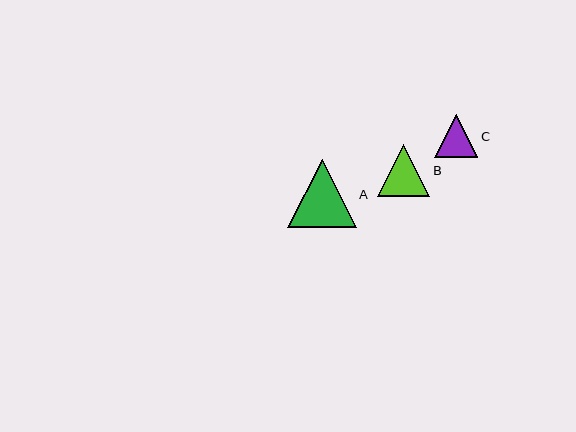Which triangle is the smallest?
Triangle C is the smallest with a size of approximately 43 pixels.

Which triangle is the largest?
Triangle A is the largest with a size of approximately 68 pixels.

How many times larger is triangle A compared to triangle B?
Triangle A is approximately 1.3 times the size of triangle B.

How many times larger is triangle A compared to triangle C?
Triangle A is approximately 1.6 times the size of triangle C.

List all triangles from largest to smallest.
From largest to smallest: A, B, C.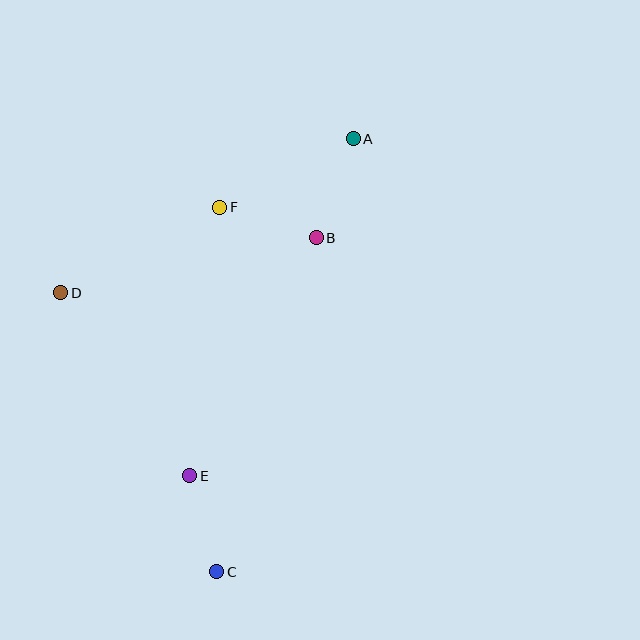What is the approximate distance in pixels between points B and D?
The distance between B and D is approximately 261 pixels.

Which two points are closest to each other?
Points C and E are closest to each other.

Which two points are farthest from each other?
Points A and C are farthest from each other.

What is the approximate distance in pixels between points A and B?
The distance between A and B is approximately 106 pixels.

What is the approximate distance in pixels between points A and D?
The distance between A and D is approximately 330 pixels.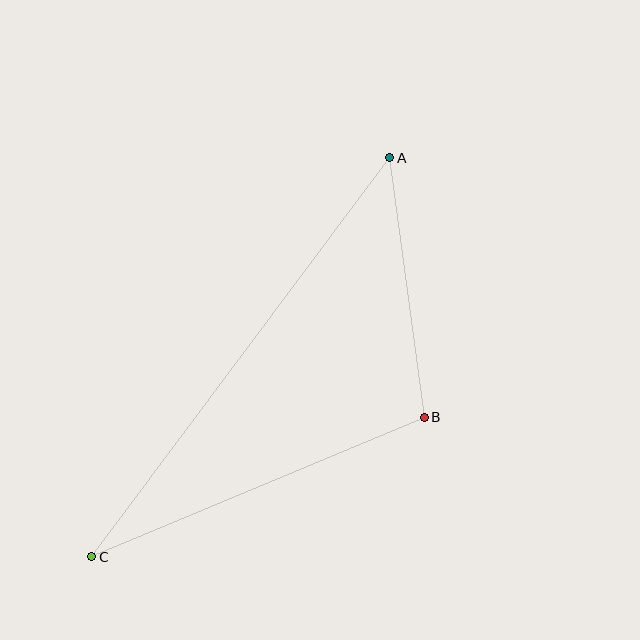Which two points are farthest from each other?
Points A and C are farthest from each other.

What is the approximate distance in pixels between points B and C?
The distance between B and C is approximately 360 pixels.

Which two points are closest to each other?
Points A and B are closest to each other.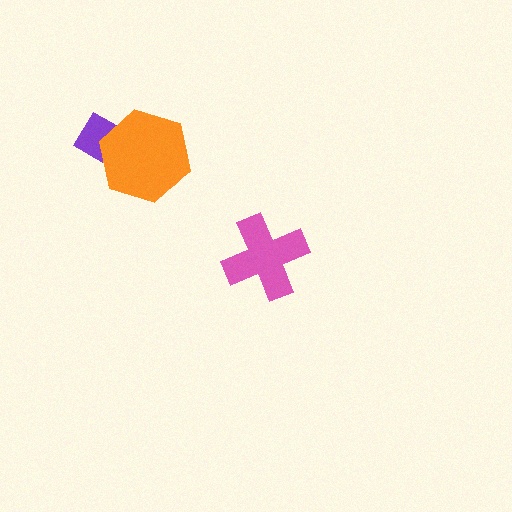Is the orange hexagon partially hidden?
No, no other shape covers it.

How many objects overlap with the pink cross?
0 objects overlap with the pink cross.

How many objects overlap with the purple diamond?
1 object overlaps with the purple diamond.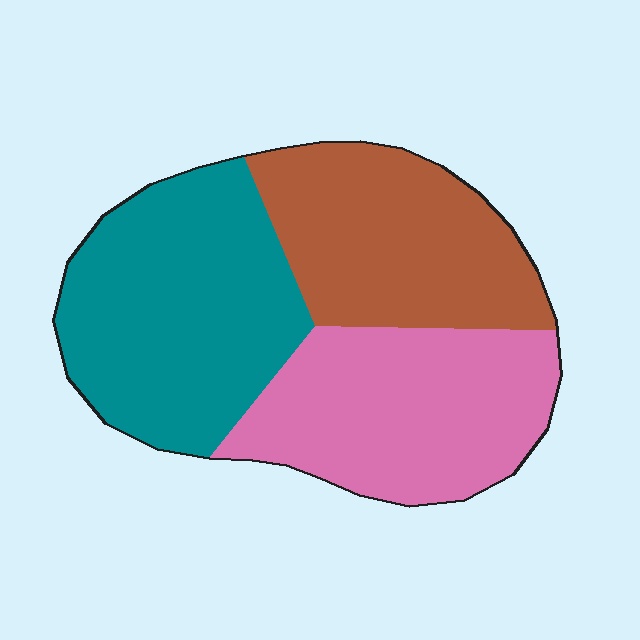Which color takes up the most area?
Teal, at roughly 40%.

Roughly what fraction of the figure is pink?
Pink takes up about one third (1/3) of the figure.